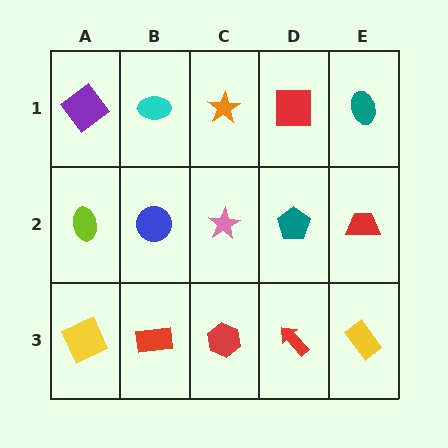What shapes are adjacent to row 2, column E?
A teal ellipse (row 1, column E), a yellow rectangle (row 3, column E), a teal pentagon (row 2, column D).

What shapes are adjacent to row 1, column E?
A red trapezoid (row 2, column E), a red square (row 1, column D).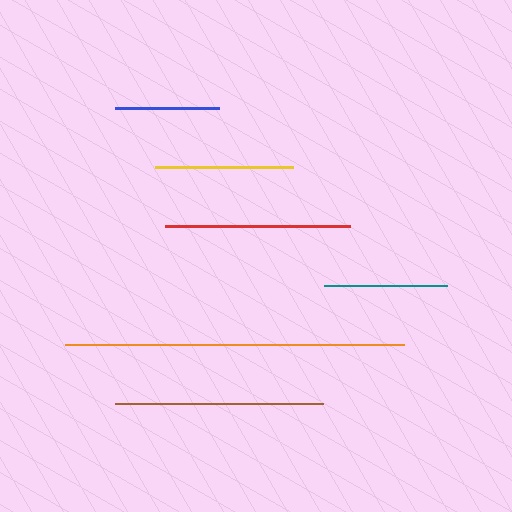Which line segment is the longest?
The orange line is the longest at approximately 339 pixels.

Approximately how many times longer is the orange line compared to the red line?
The orange line is approximately 1.8 times the length of the red line.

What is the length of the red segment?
The red segment is approximately 185 pixels long.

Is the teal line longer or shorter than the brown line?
The brown line is longer than the teal line.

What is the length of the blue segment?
The blue segment is approximately 105 pixels long.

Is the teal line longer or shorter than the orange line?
The orange line is longer than the teal line.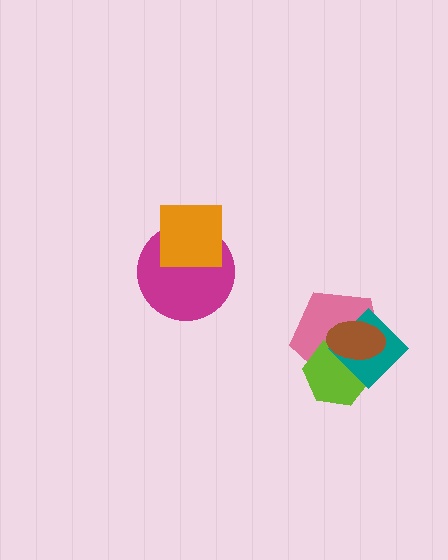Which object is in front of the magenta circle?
The orange square is in front of the magenta circle.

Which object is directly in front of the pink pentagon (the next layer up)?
The lime hexagon is directly in front of the pink pentagon.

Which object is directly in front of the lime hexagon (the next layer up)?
The teal diamond is directly in front of the lime hexagon.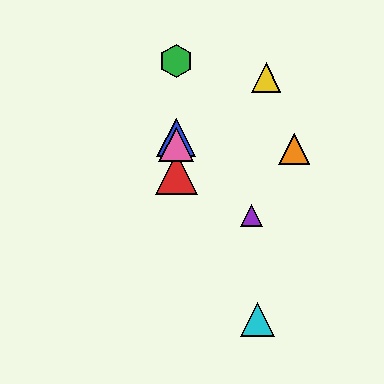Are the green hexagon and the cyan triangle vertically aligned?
No, the green hexagon is at x≈176 and the cyan triangle is at x≈258.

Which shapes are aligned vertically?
The red triangle, the blue triangle, the green hexagon, the pink triangle are aligned vertically.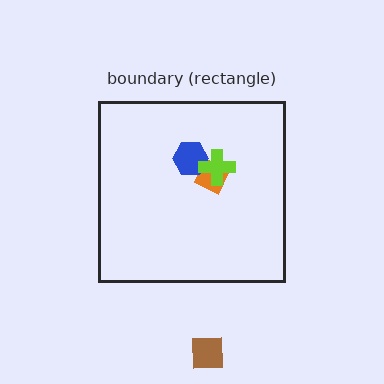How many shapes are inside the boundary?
3 inside, 1 outside.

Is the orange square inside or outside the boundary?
Inside.